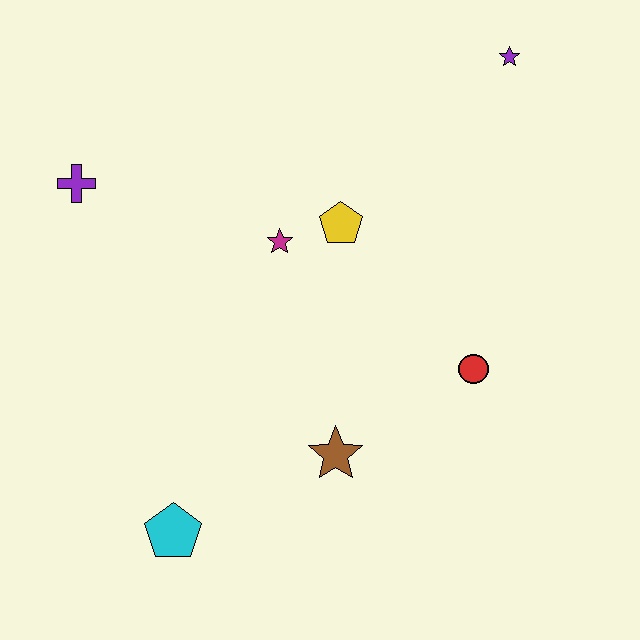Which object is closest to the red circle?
The brown star is closest to the red circle.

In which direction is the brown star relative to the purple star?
The brown star is below the purple star.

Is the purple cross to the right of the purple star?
No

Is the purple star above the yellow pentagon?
Yes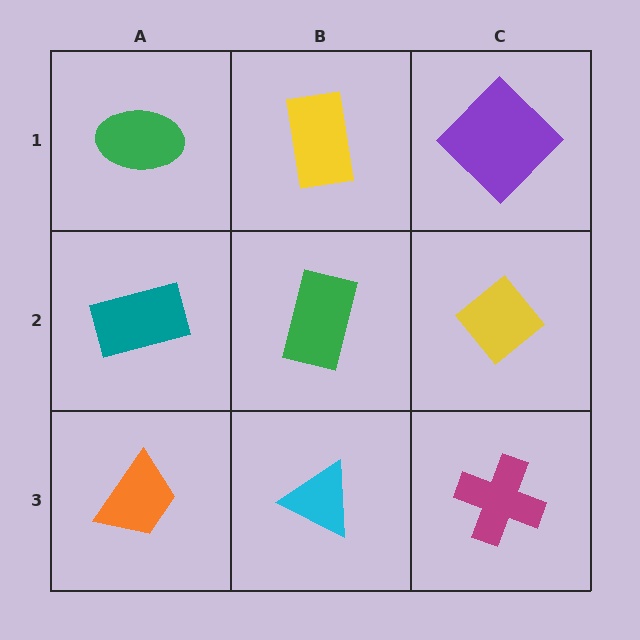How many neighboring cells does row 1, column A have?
2.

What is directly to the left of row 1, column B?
A green ellipse.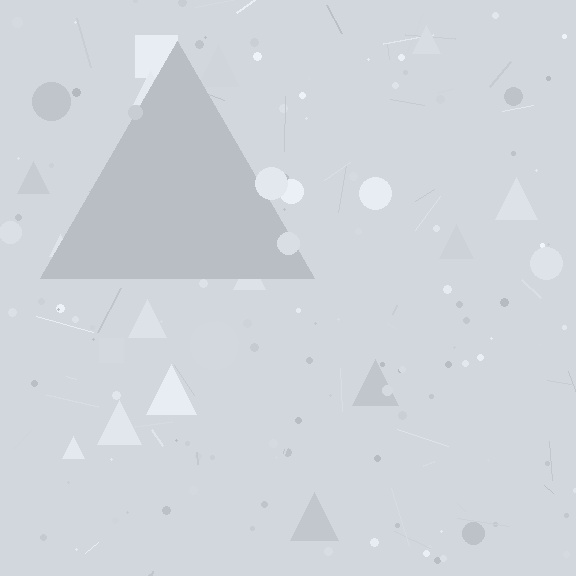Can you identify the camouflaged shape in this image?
The camouflaged shape is a triangle.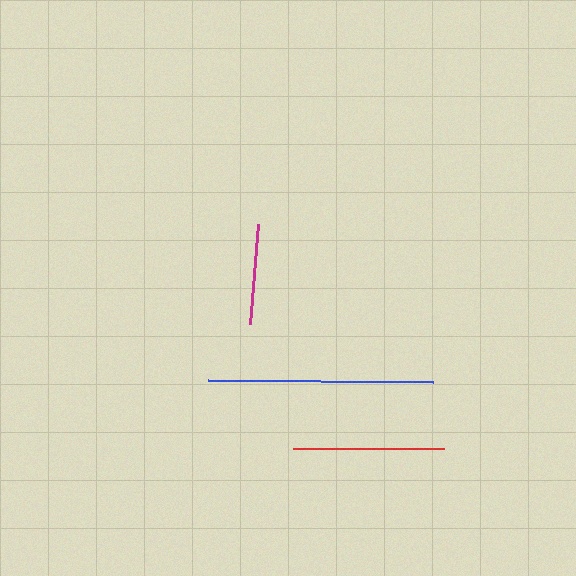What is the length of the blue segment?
The blue segment is approximately 225 pixels long.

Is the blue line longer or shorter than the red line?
The blue line is longer than the red line.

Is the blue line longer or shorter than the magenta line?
The blue line is longer than the magenta line.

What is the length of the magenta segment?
The magenta segment is approximately 100 pixels long.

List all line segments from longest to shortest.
From longest to shortest: blue, red, magenta.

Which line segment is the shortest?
The magenta line is the shortest at approximately 100 pixels.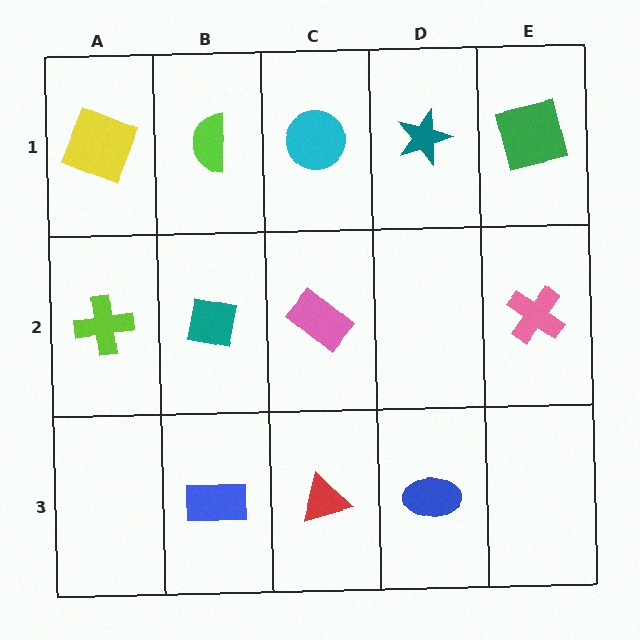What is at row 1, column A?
A yellow square.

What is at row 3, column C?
A red triangle.